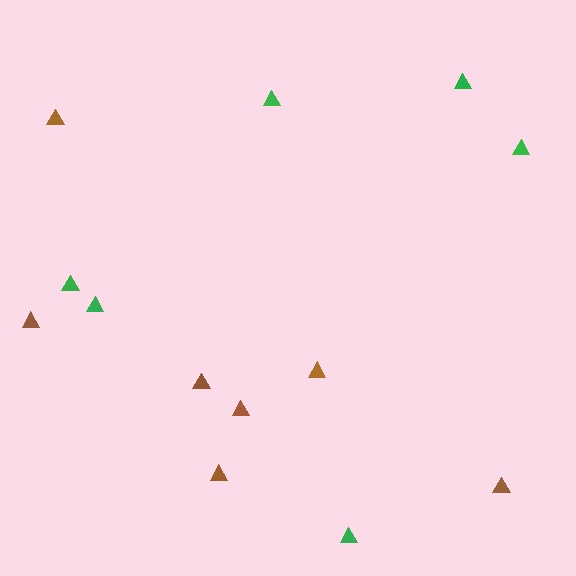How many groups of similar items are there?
There are 2 groups: one group of brown triangles (7) and one group of green triangles (6).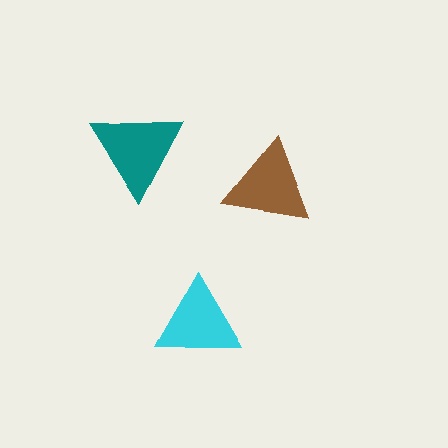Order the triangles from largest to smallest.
the teal one, the brown one, the cyan one.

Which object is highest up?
The teal triangle is topmost.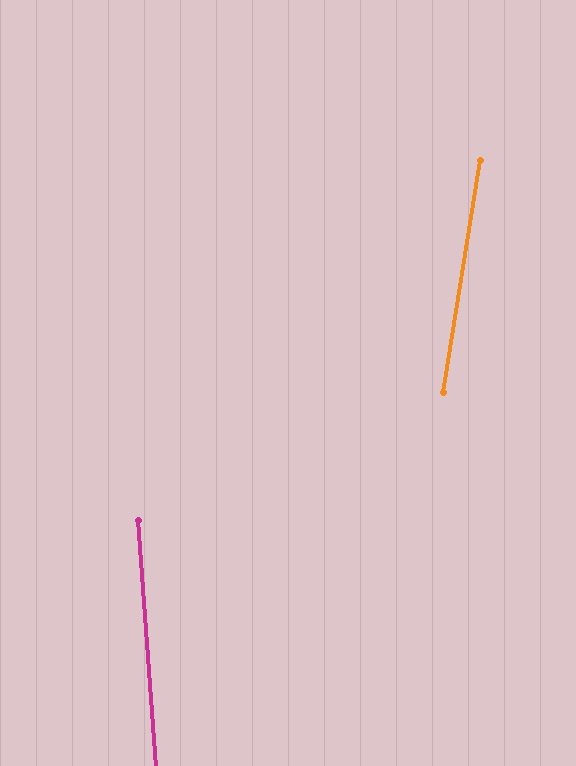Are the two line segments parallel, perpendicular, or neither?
Neither parallel nor perpendicular — they differ by about 13°.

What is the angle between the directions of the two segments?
Approximately 13 degrees.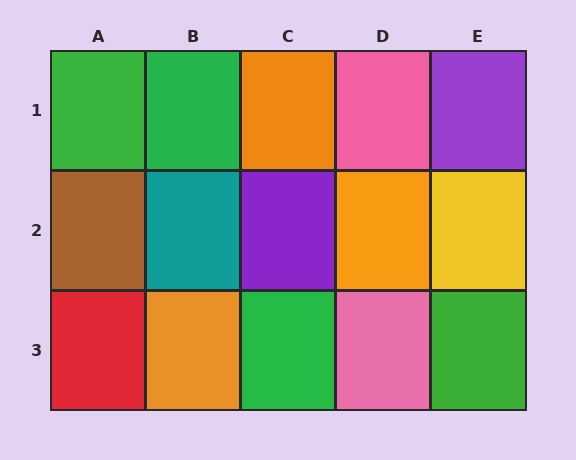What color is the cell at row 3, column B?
Orange.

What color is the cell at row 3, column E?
Green.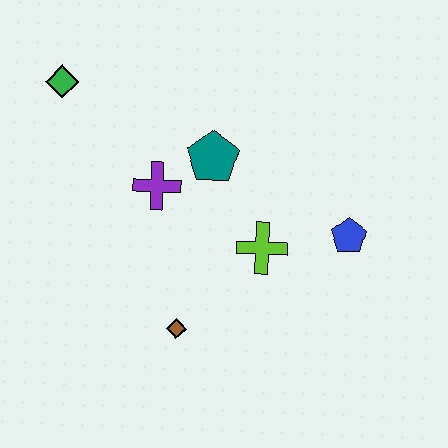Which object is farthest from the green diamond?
The blue pentagon is farthest from the green diamond.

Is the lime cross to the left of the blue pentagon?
Yes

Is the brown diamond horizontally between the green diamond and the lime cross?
Yes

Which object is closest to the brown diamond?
The lime cross is closest to the brown diamond.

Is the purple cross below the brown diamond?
No